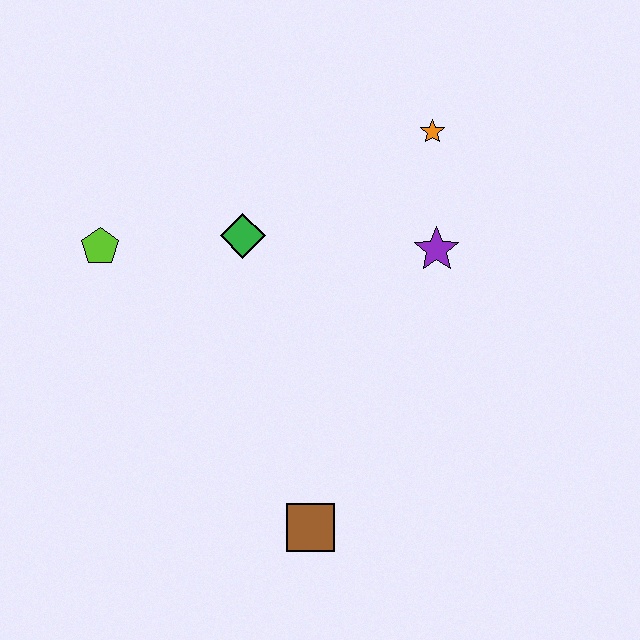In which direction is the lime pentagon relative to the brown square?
The lime pentagon is above the brown square.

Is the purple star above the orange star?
No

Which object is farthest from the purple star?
The lime pentagon is farthest from the purple star.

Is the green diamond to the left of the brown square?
Yes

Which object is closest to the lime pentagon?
The green diamond is closest to the lime pentagon.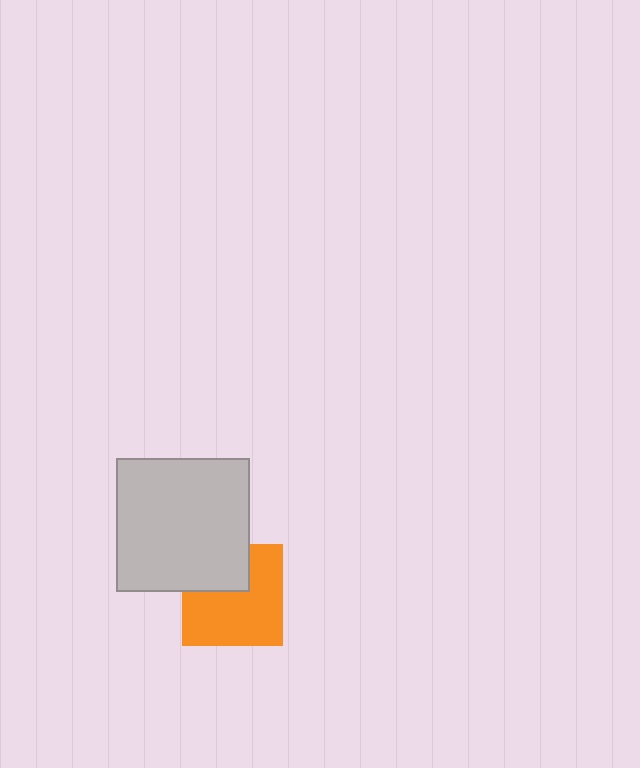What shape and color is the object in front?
The object in front is a light gray square.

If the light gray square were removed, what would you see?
You would see the complete orange square.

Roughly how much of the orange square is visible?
Most of it is visible (roughly 69%).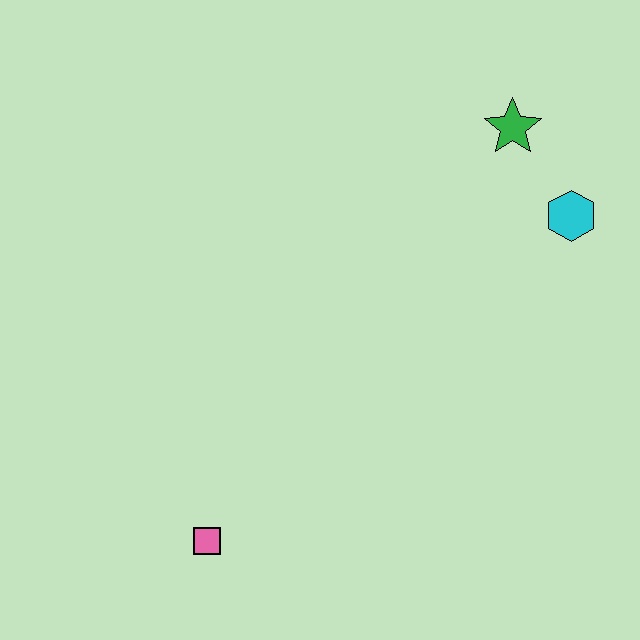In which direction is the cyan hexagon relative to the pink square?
The cyan hexagon is to the right of the pink square.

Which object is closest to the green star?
The cyan hexagon is closest to the green star.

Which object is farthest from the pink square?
The green star is farthest from the pink square.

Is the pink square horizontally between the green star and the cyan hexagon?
No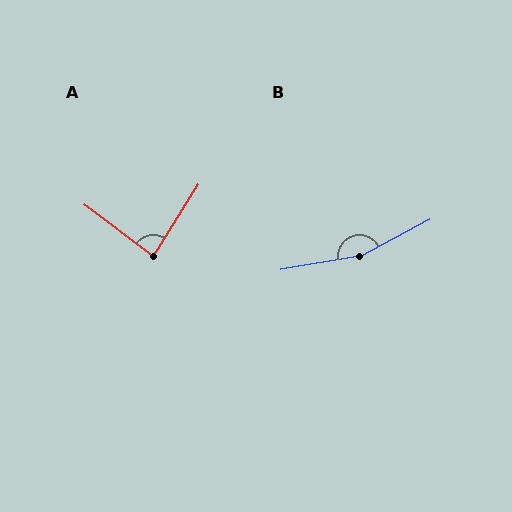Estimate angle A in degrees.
Approximately 85 degrees.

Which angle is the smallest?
A, at approximately 85 degrees.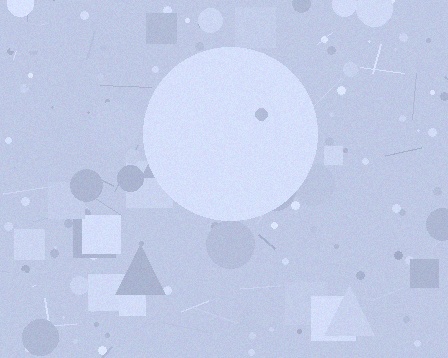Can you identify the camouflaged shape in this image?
The camouflaged shape is a circle.